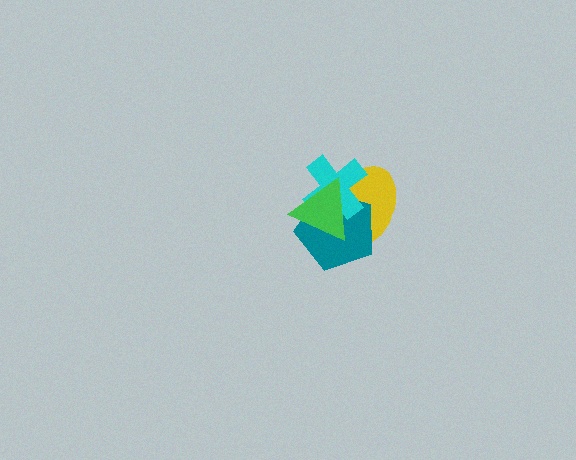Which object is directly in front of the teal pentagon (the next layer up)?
The cyan cross is directly in front of the teal pentagon.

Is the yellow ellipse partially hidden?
Yes, it is partially covered by another shape.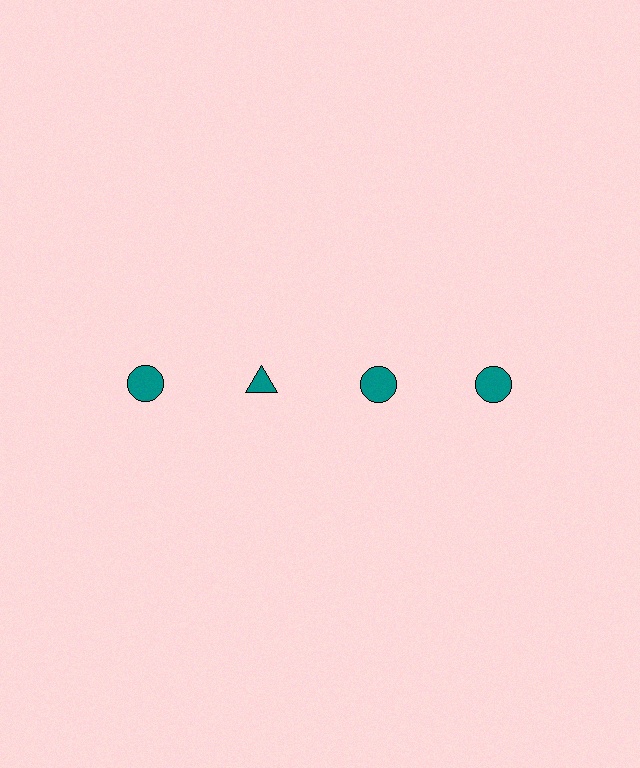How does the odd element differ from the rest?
It has a different shape: triangle instead of circle.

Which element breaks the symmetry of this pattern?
The teal triangle in the top row, second from left column breaks the symmetry. All other shapes are teal circles.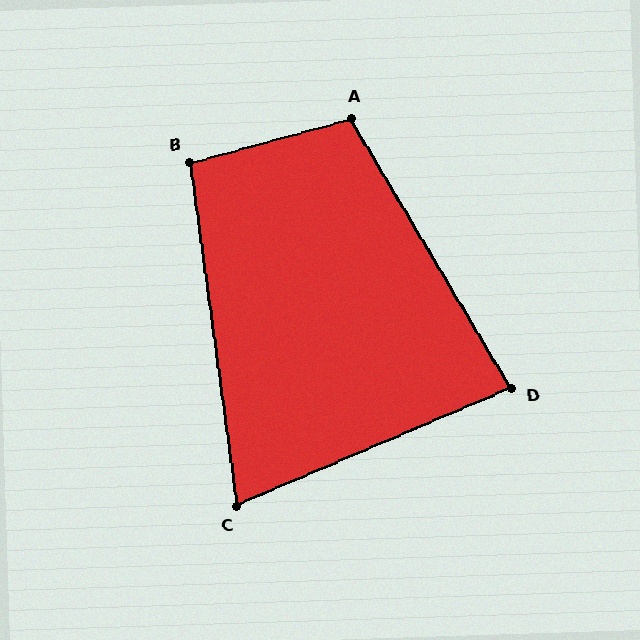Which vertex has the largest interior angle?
A, at approximately 105 degrees.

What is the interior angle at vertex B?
Approximately 98 degrees (obtuse).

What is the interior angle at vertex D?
Approximately 82 degrees (acute).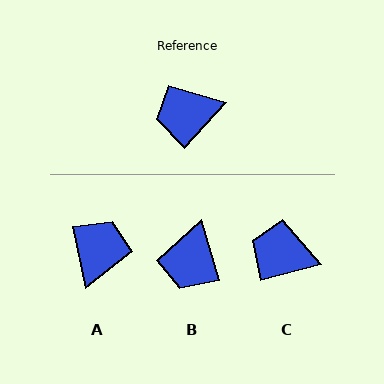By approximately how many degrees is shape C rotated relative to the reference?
Approximately 33 degrees clockwise.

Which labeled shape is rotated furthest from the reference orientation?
A, about 126 degrees away.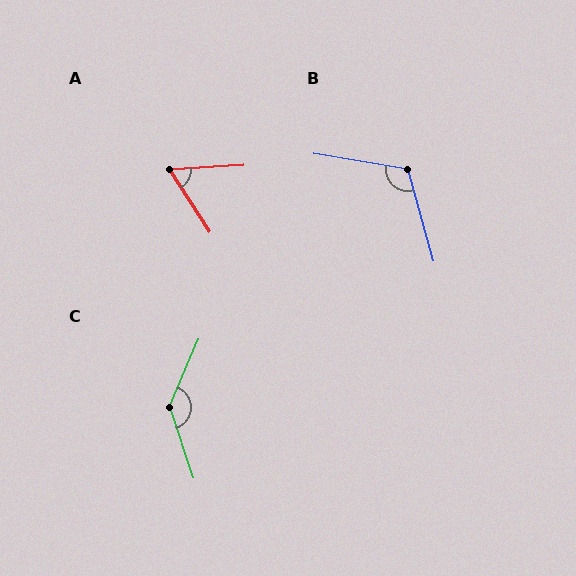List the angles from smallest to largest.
A (60°), B (115°), C (138°).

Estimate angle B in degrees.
Approximately 115 degrees.